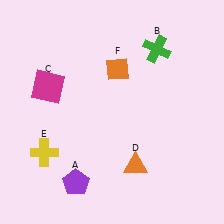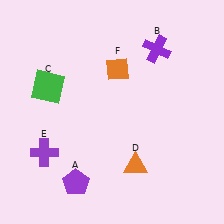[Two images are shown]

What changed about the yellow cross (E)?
In Image 1, E is yellow. In Image 2, it changed to purple.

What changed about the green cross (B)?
In Image 1, B is green. In Image 2, it changed to purple.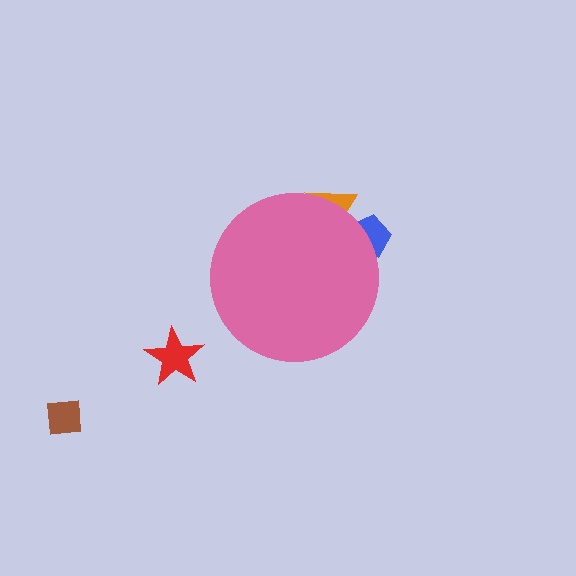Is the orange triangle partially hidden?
Yes, the orange triangle is partially hidden behind the pink circle.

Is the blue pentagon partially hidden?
Yes, the blue pentagon is partially hidden behind the pink circle.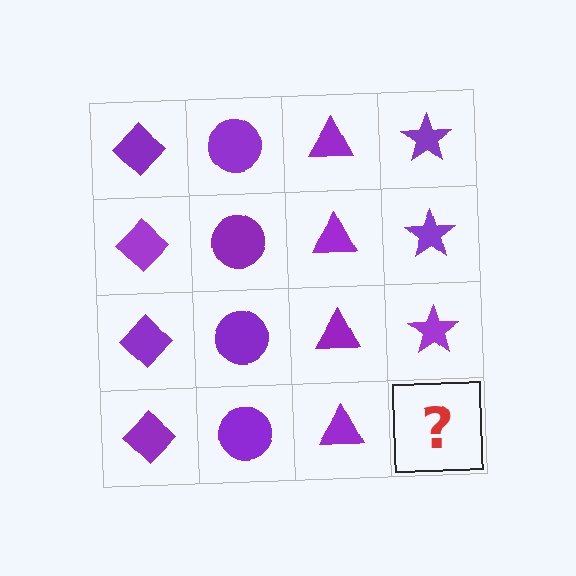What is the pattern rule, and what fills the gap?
The rule is that each column has a consistent shape. The gap should be filled with a purple star.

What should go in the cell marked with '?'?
The missing cell should contain a purple star.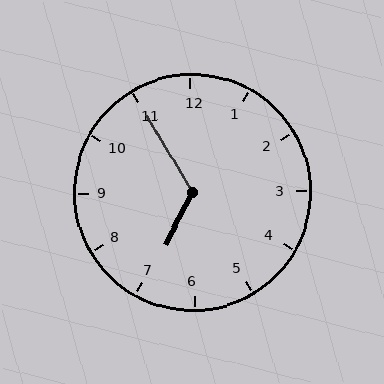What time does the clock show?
6:55.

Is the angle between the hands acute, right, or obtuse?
It is obtuse.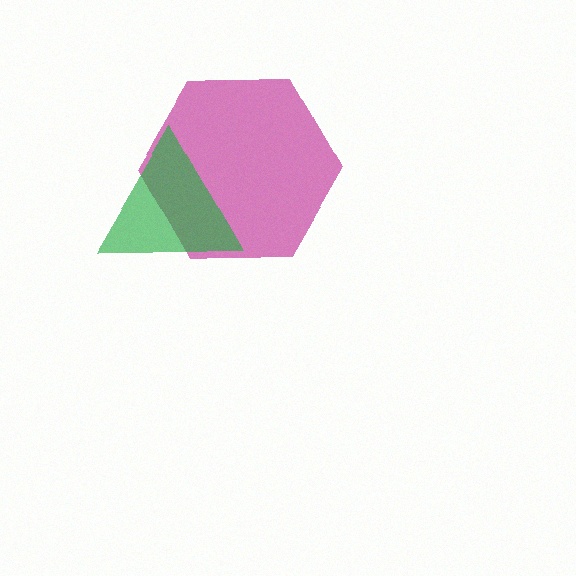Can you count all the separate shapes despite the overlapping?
Yes, there are 2 separate shapes.